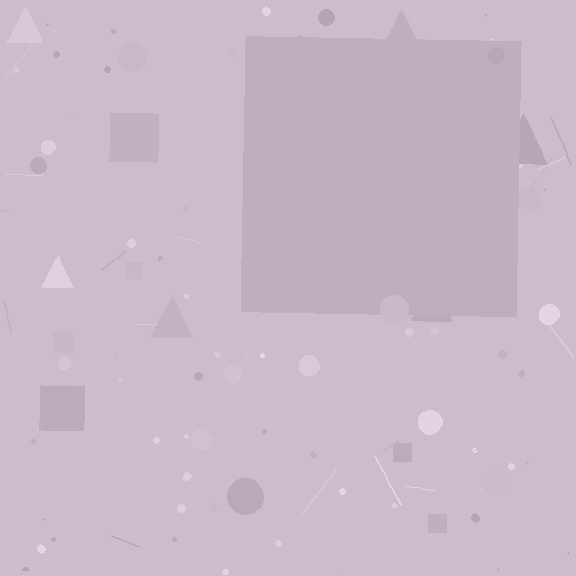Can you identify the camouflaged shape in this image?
The camouflaged shape is a square.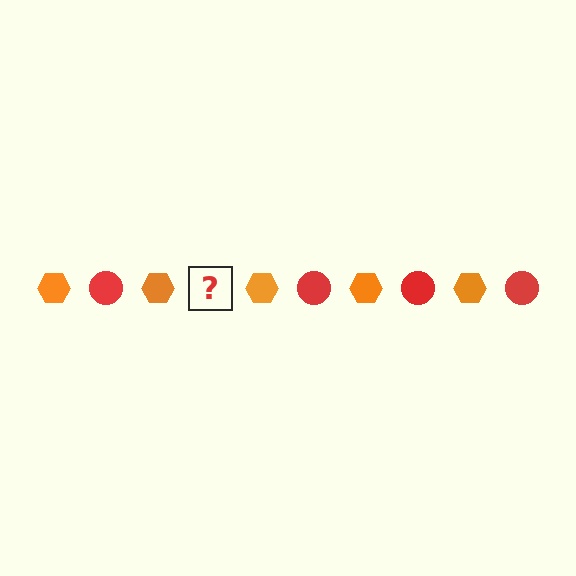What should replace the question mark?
The question mark should be replaced with a red circle.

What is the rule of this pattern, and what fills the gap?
The rule is that the pattern alternates between orange hexagon and red circle. The gap should be filled with a red circle.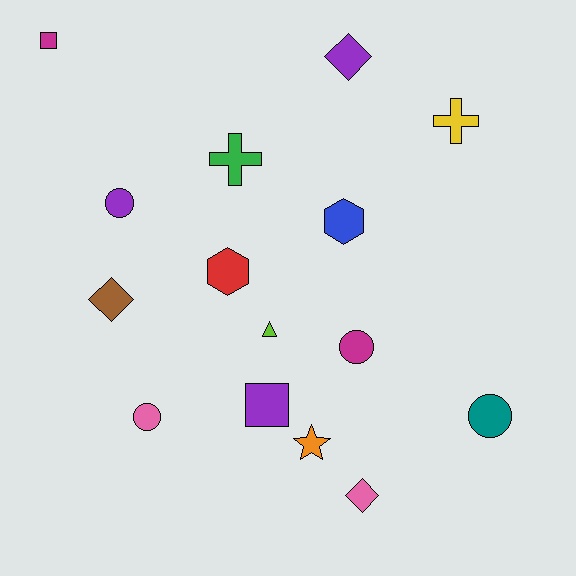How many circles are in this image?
There are 4 circles.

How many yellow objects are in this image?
There is 1 yellow object.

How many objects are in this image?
There are 15 objects.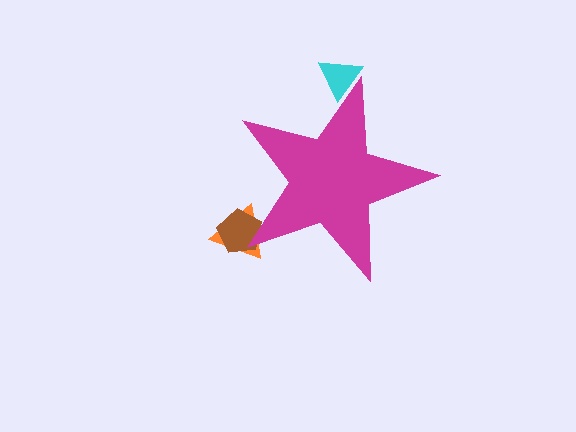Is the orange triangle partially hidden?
Yes, the orange triangle is partially hidden behind the magenta star.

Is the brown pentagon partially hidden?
Yes, the brown pentagon is partially hidden behind the magenta star.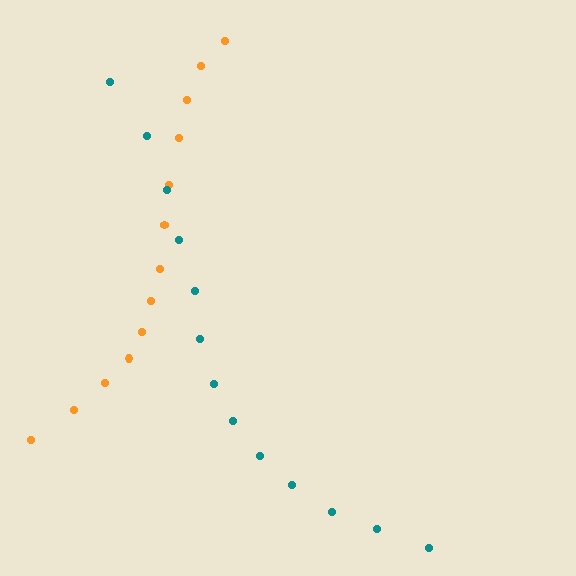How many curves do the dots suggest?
There are 2 distinct paths.